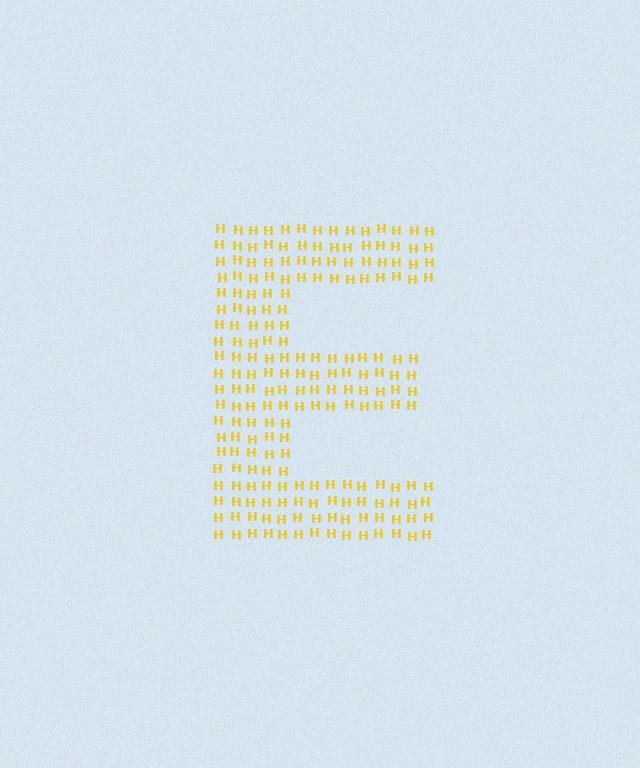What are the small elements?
The small elements are letter H's.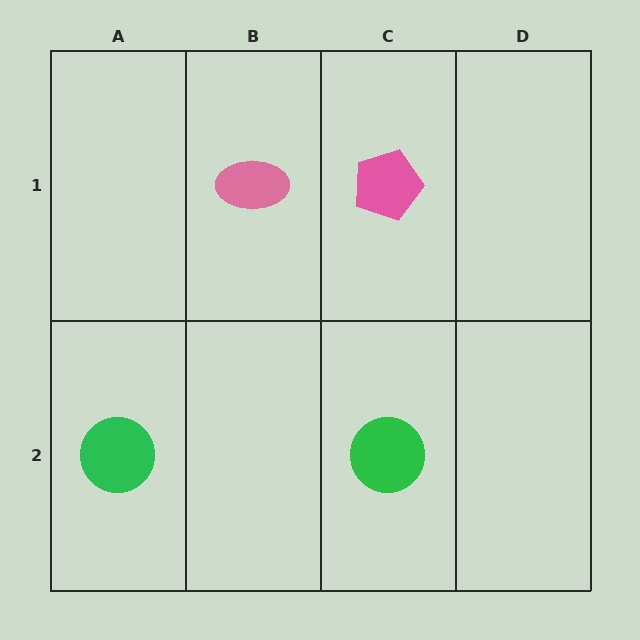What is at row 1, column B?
A pink ellipse.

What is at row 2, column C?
A green circle.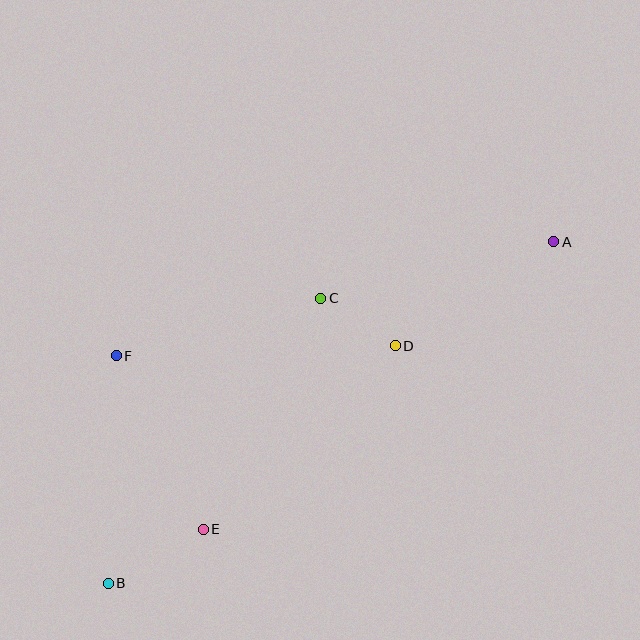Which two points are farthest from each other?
Points A and B are farthest from each other.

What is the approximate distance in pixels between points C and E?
The distance between C and E is approximately 259 pixels.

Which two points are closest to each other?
Points C and D are closest to each other.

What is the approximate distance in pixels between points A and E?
The distance between A and E is approximately 453 pixels.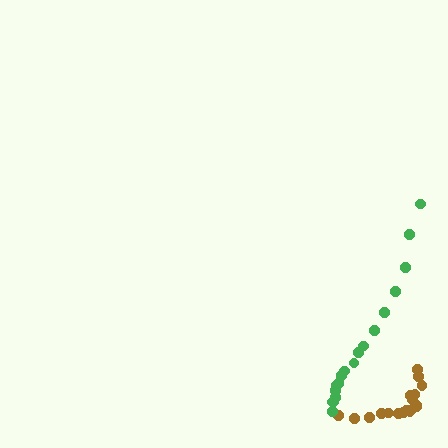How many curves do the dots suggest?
There are 2 distinct paths.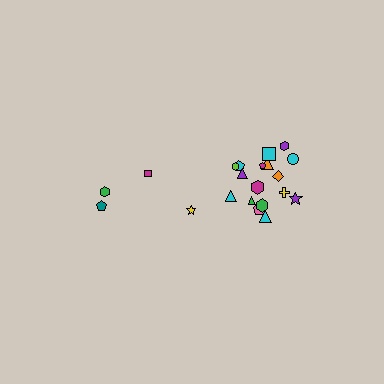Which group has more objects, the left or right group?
The right group.